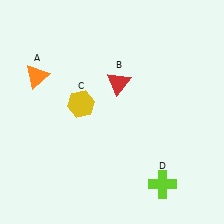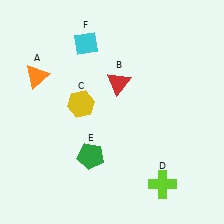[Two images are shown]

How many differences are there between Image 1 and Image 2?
There are 2 differences between the two images.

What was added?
A green pentagon (E), a cyan diamond (F) were added in Image 2.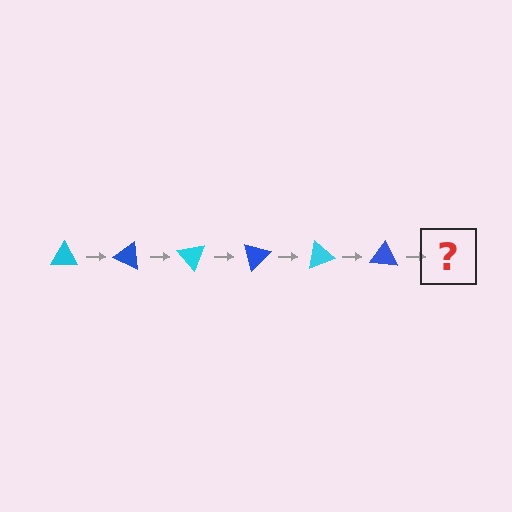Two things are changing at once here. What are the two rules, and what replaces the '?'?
The two rules are that it rotates 25 degrees each step and the color cycles through cyan and blue. The '?' should be a cyan triangle, rotated 150 degrees from the start.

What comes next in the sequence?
The next element should be a cyan triangle, rotated 150 degrees from the start.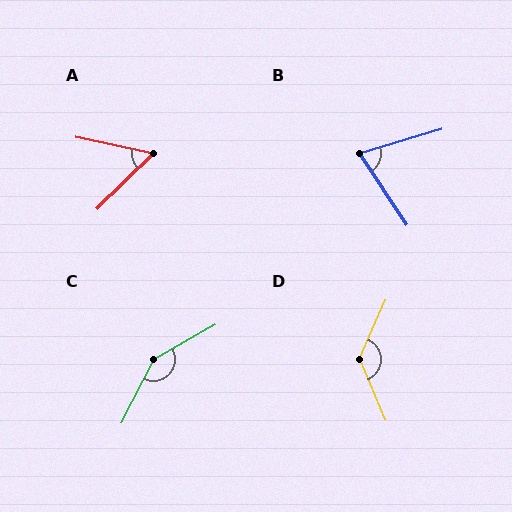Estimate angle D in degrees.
Approximately 133 degrees.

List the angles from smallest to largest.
A (56°), B (73°), D (133°), C (147°).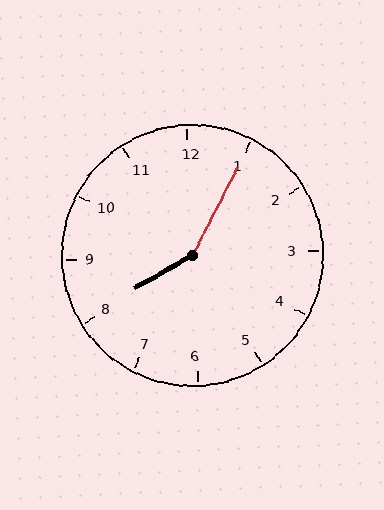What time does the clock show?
8:05.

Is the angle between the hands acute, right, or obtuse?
It is obtuse.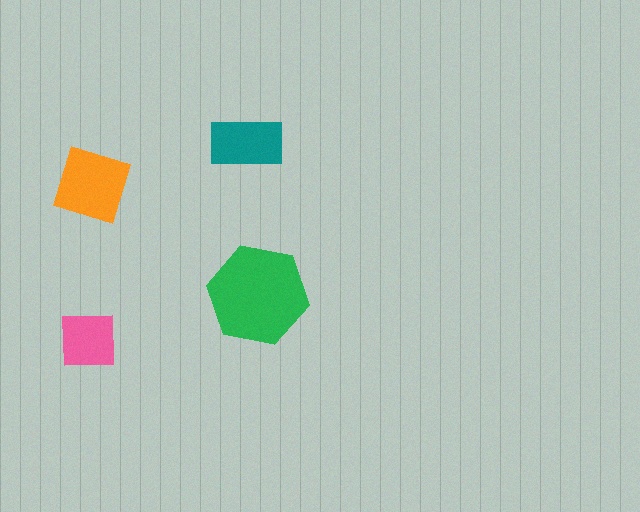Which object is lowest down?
The pink square is bottommost.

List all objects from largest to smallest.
The green hexagon, the orange square, the teal rectangle, the pink square.